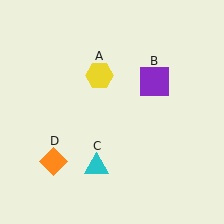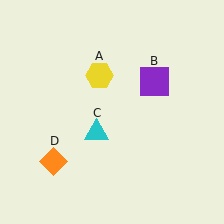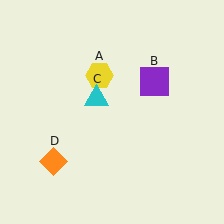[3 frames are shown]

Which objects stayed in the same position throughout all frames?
Yellow hexagon (object A) and purple square (object B) and orange diamond (object D) remained stationary.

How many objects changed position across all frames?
1 object changed position: cyan triangle (object C).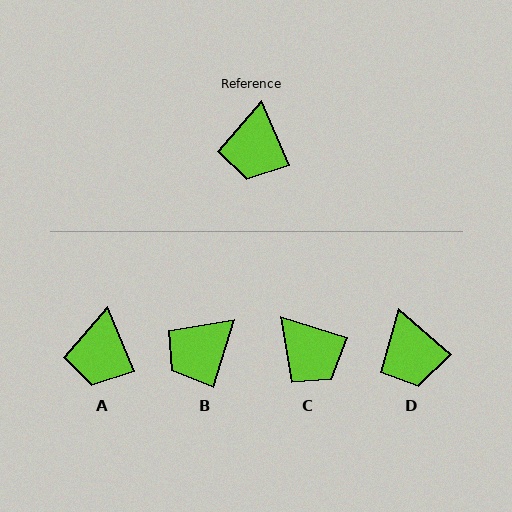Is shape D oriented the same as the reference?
No, it is off by about 26 degrees.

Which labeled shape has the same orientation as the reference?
A.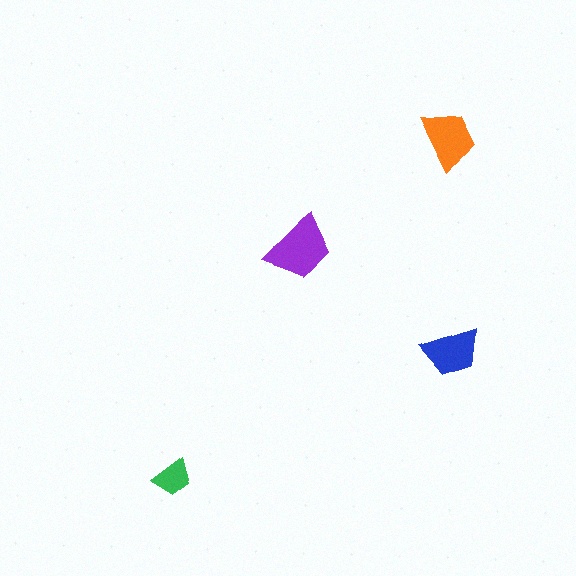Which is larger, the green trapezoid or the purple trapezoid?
The purple one.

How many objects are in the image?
There are 4 objects in the image.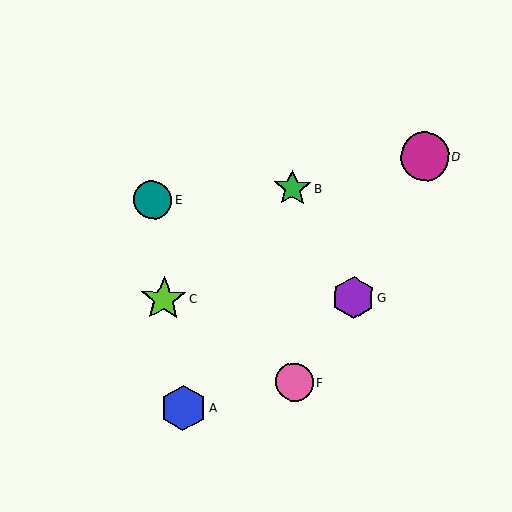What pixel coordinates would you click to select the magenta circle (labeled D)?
Click at (425, 156) to select the magenta circle D.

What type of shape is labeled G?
Shape G is a purple hexagon.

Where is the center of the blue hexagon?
The center of the blue hexagon is at (183, 408).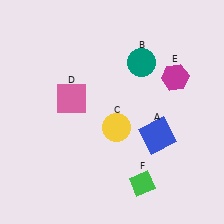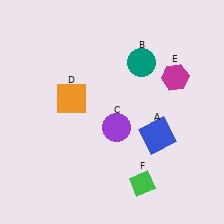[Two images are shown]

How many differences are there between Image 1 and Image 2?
There are 2 differences between the two images.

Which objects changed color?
C changed from yellow to purple. D changed from pink to orange.